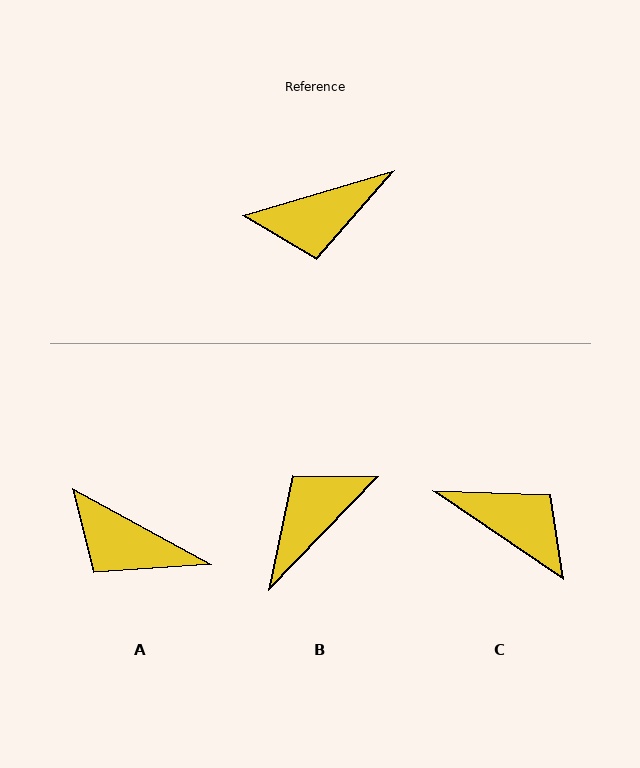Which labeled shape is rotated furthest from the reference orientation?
B, about 151 degrees away.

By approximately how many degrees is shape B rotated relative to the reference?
Approximately 151 degrees clockwise.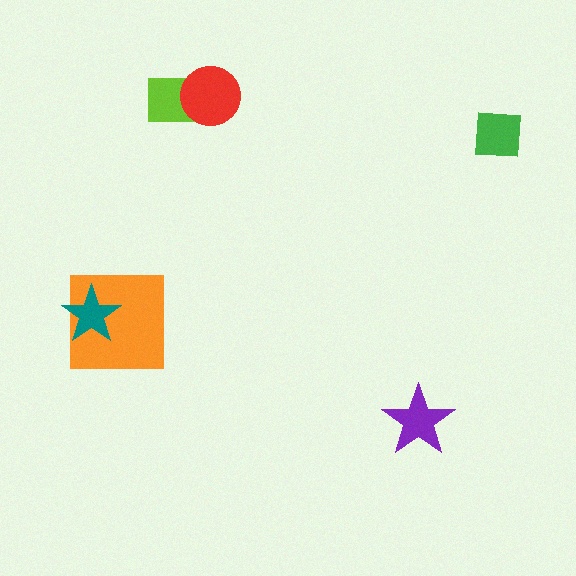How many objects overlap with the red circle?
1 object overlaps with the red circle.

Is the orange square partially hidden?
Yes, it is partially covered by another shape.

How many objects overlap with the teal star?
1 object overlaps with the teal star.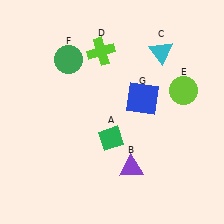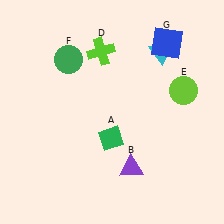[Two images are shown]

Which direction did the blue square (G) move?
The blue square (G) moved up.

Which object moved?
The blue square (G) moved up.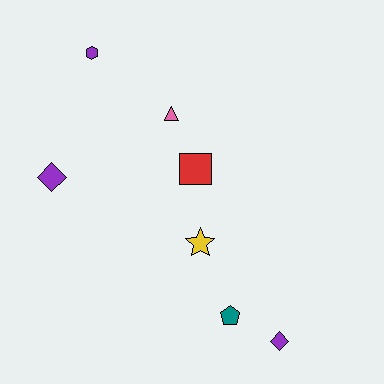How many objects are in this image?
There are 7 objects.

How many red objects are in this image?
There is 1 red object.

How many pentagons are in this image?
There is 1 pentagon.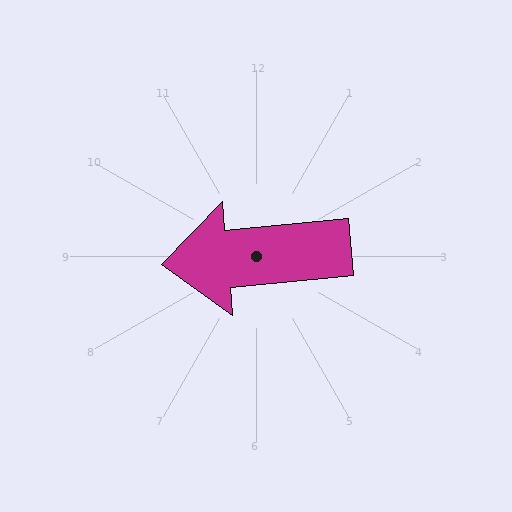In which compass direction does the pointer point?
West.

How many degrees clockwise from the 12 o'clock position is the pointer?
Approximately 265 degrees.